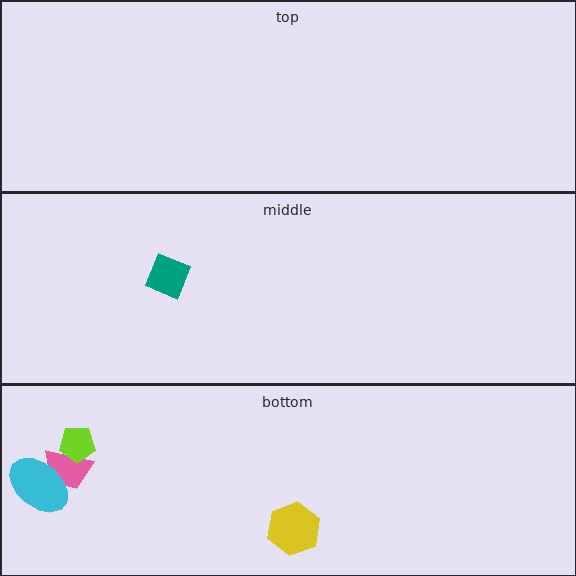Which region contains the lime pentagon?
The bottom region.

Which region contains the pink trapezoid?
The bottom region.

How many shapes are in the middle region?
1.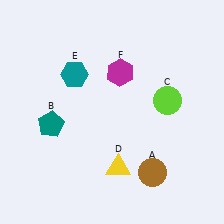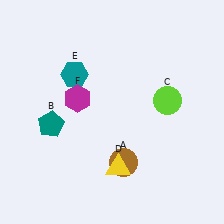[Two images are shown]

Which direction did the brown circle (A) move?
The brown circle (A) moved left.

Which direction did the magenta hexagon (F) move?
The magenta hexagon (F) moved left.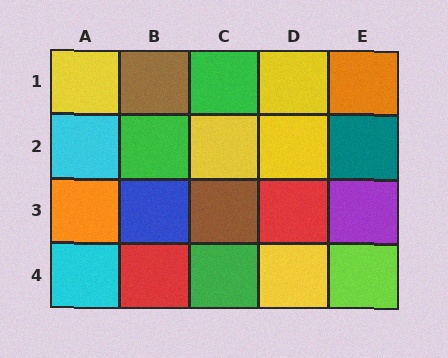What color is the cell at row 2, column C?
Yellow.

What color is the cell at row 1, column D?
Yellow.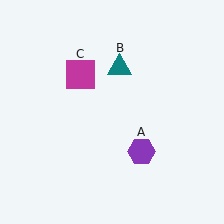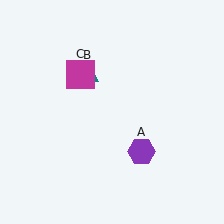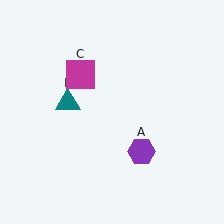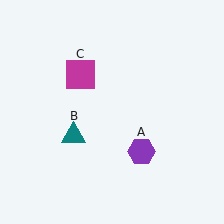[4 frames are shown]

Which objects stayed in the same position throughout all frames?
Purple hexagon (object A) and magenta square (object C) remained stationary.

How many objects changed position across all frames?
1 object changed position: teal triangle (object B).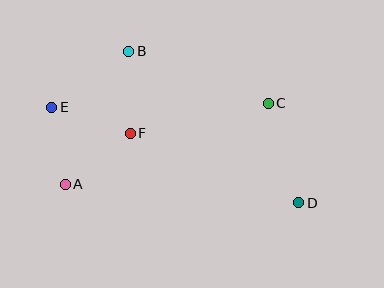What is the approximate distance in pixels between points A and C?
The distance between A and C is approximately 218 pixels.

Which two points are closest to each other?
Points A and E are closest to each other.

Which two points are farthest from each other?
Points D and E are farthest from each other.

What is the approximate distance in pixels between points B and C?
The distance between B and C is approximately 149 pixels.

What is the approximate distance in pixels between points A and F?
The distance between A and F is approximately 83 pixels.